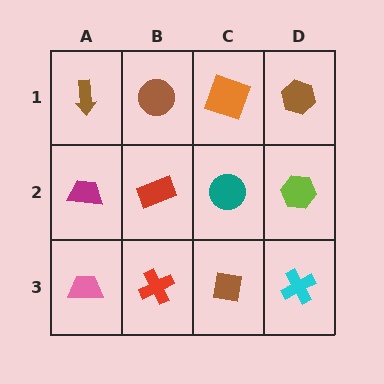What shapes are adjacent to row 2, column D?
A brown hexagon (row 1, column D), a cyan cross (row 3, column D), a teal circle (row 2, column C).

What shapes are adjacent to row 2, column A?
A brown arrow (row 1, column A), a pink trapezoid (row 3, column A), a red rectangle (row 2, column B).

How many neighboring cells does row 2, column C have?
4.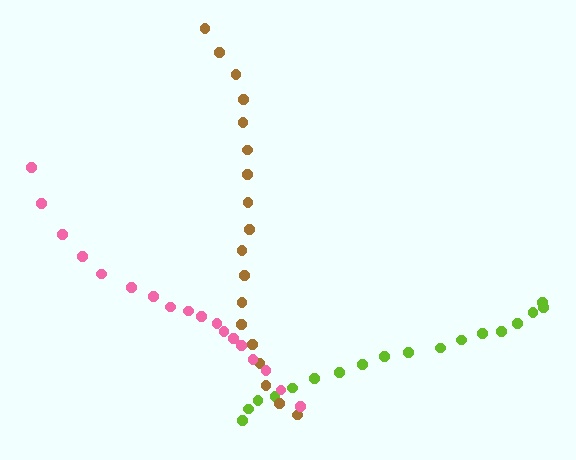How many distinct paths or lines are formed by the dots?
There are 3 distinct paths.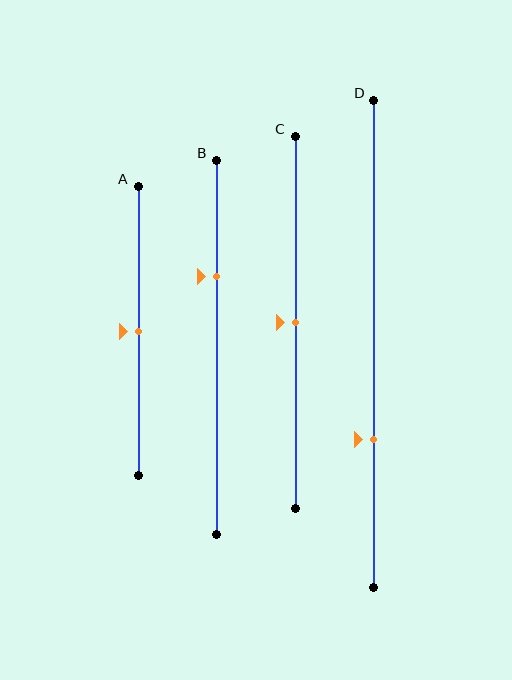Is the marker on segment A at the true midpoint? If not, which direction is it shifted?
Yes, the marker on segment A is at the true midpoint.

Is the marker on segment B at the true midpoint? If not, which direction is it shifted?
No, the marker on segment B is shifted upward by about 19% of the segment length.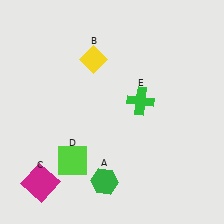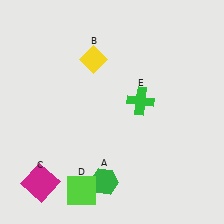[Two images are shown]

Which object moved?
The lime square (D) moved down.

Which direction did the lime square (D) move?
The lime square (D) moved down.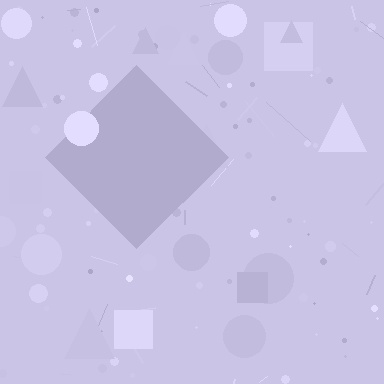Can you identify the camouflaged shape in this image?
The camouflaged shape is a diamond.